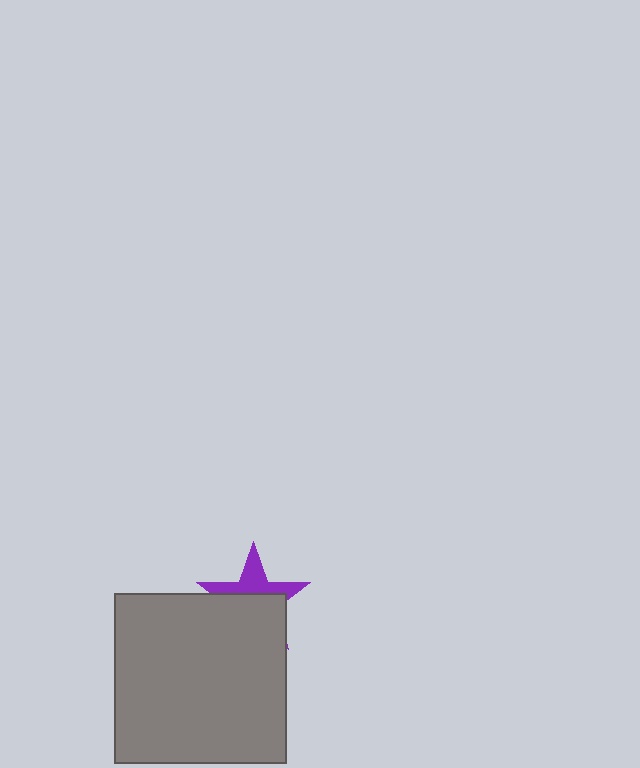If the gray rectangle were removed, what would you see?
You would see the complete purple star.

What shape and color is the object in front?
The object in front is a gray rectangle.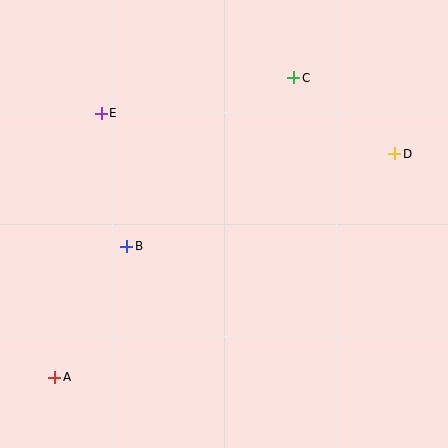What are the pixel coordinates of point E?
Point E is at (101, 113).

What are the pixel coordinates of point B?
Point B is at (127, 246).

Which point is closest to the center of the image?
Point B at (127, 246) is closest to the center.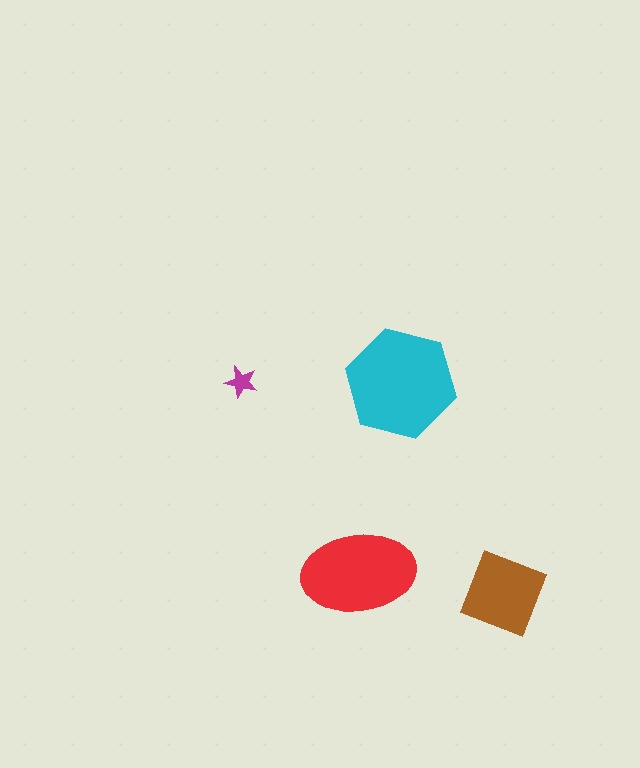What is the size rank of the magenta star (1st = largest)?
4th.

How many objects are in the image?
There are 4 objects in the image.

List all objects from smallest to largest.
The magenta star, the brown diamond, the red ellipse, the cyan hexagon.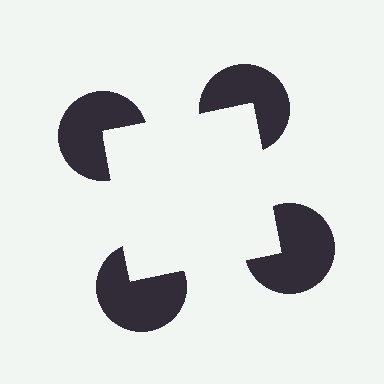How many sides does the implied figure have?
4 sides.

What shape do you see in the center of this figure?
An illusory square — its edges are inferred from the aligned wedge cuts in the pac-man discs, not physically drawn.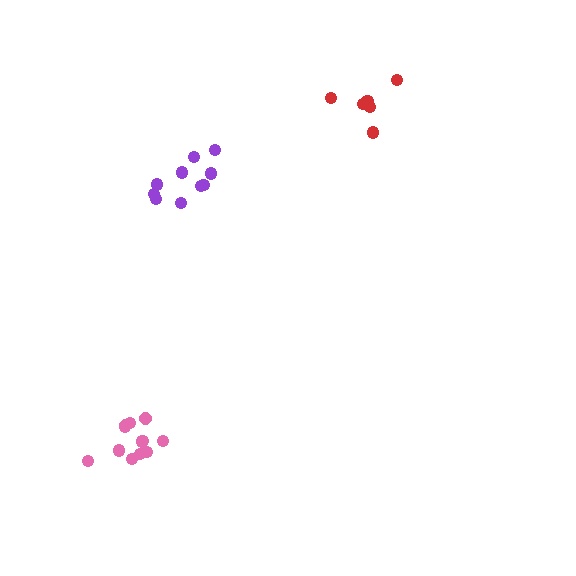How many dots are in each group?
Group 1: 12 dots, Group 2: 6 dots, Group 3: 10 dots (28 total).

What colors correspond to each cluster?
The clusters are colored: pink, red, purple.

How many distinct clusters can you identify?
There are 3 distinct clusters.